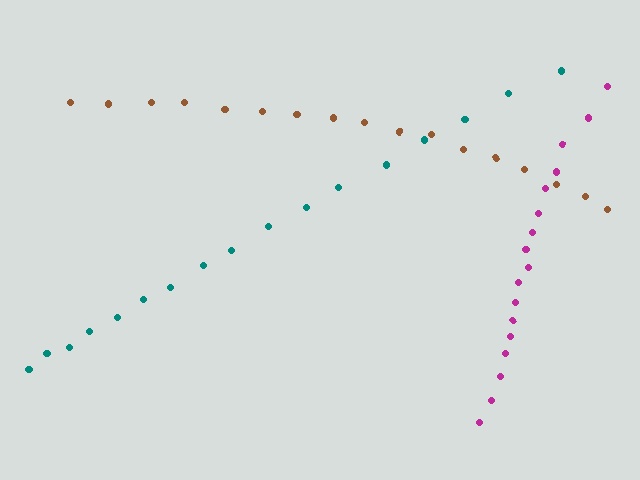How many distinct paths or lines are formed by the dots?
There are 3 distinct paths.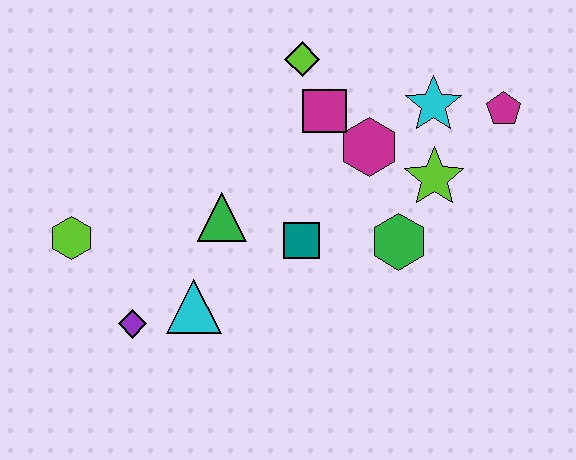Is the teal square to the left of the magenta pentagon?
Yes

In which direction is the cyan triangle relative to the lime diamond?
The cyan triangle is below the lime diamond.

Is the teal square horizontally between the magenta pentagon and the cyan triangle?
Yes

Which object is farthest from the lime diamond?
The purple diamond is farthest from the lime diamond.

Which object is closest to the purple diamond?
The cyan triangle is closest to the purple diamond.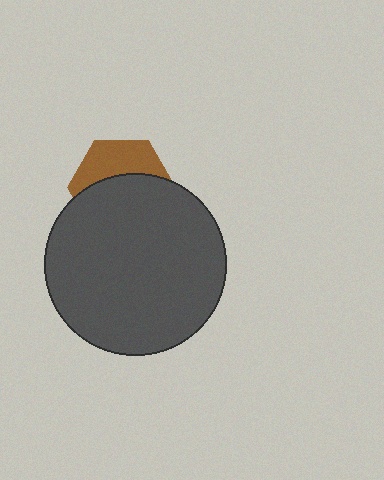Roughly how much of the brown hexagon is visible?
A small part of it is visible (roughly 39%).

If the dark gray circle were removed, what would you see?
You would see the complete brown hexagon.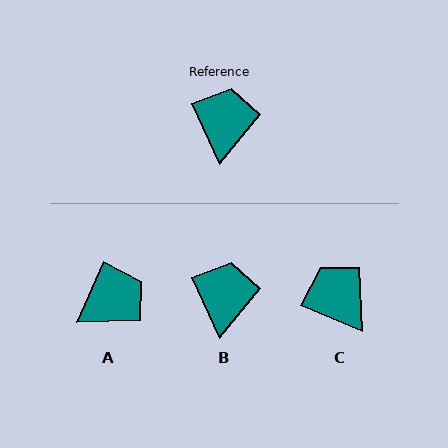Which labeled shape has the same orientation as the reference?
B.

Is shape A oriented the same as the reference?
No, it is off by about 49 degrees.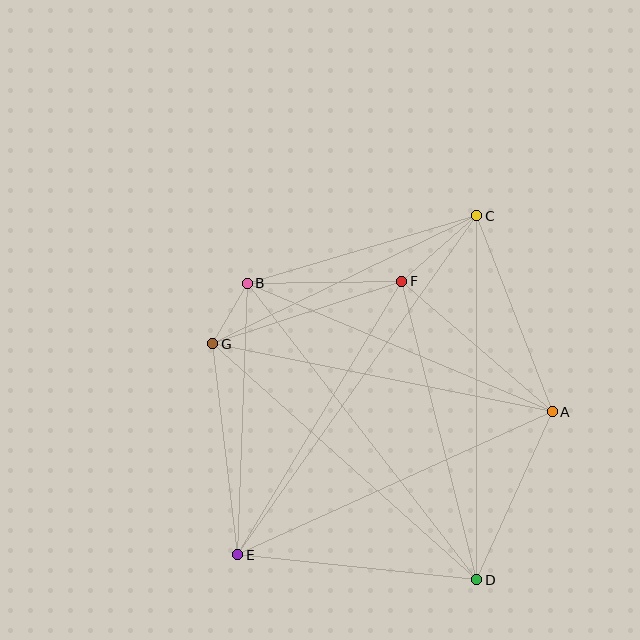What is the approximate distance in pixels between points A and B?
The distance between A and B is approximately 331 pixels.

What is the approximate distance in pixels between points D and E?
The distance between D and E is approximately 240 pixels.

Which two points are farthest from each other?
Points C and E are farthest from each other.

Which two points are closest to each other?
Points B and G are closest to each other.